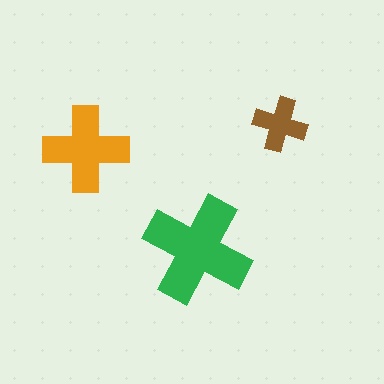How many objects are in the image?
There are 3 objects in the image.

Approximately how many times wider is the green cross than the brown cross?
About 2 times wider.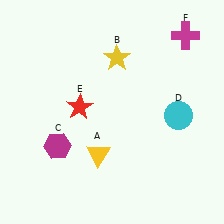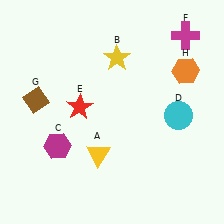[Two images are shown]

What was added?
A brown diamond (G), an orange hexagon (H) were added in Image 2.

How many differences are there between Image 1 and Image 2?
There are 2 differences between the two images.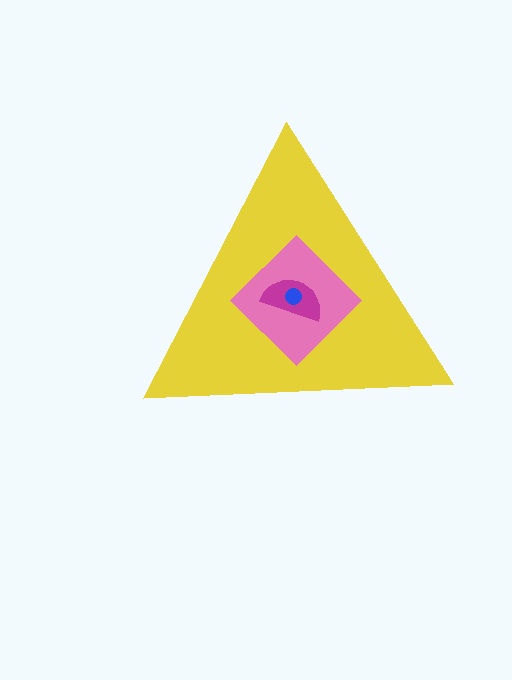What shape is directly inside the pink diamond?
The magenta semicircle.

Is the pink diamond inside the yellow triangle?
Yes.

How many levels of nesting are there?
4.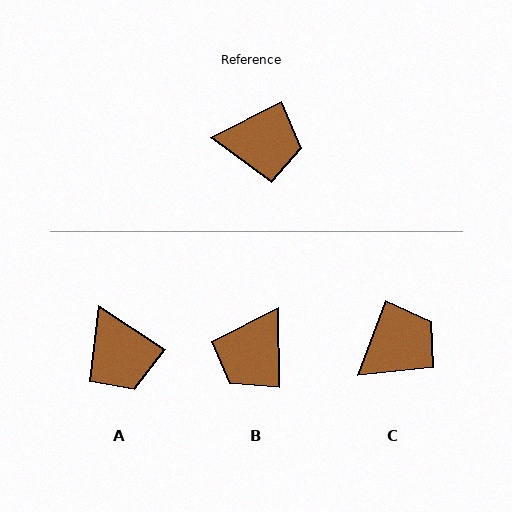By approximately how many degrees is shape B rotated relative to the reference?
Approximately 117 degrees clockwise.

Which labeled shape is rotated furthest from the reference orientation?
B, about 117 degrees away.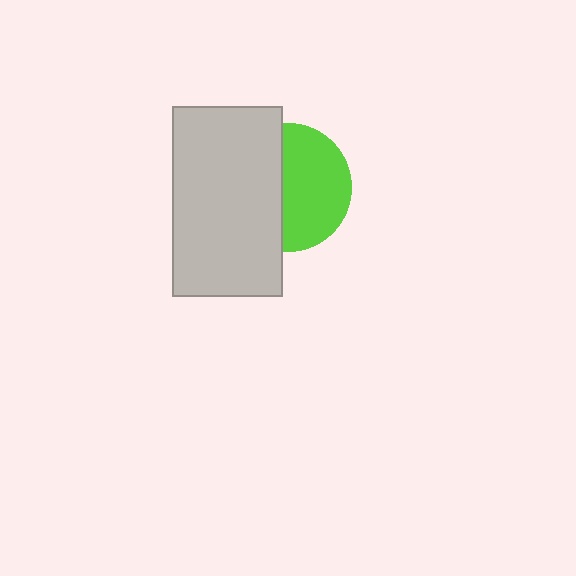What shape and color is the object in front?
The object in front is a light gray rectangle.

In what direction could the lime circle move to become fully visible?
The lime circle could move right. That would shift it out from behind the light gray rectangle entirely.